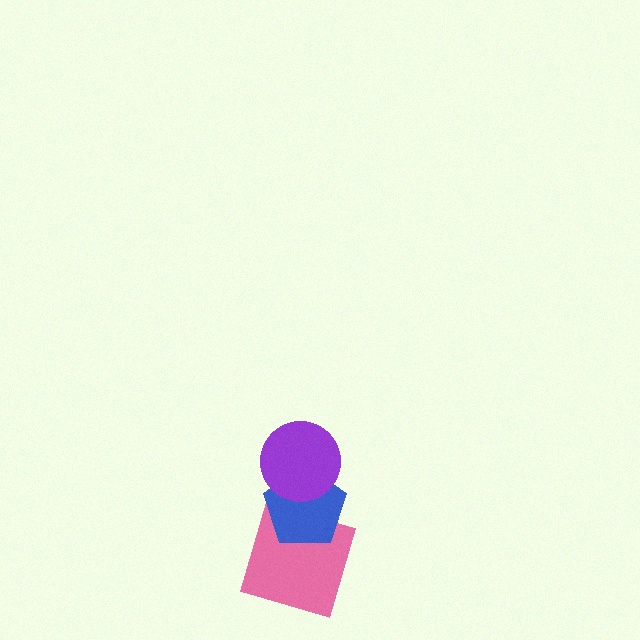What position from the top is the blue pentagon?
The blue pentagon is 2nd from the top.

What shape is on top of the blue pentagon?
The purple circle is on top of the blue pentagon.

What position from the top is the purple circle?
The purple circle is 1st from the top.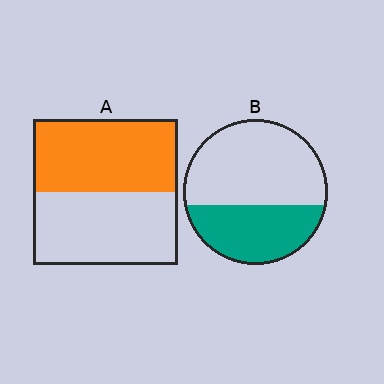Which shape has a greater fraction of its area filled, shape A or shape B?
Shape A.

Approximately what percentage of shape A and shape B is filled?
A is approximately 50% and B is approximately 40%.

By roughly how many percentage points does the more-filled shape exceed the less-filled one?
By roughly 10 percentage points (A over B).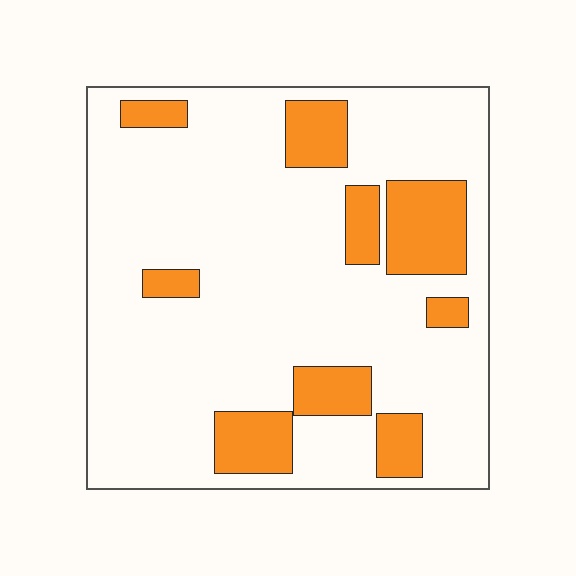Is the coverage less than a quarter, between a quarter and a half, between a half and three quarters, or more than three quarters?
Less than a quarter.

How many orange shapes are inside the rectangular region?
9.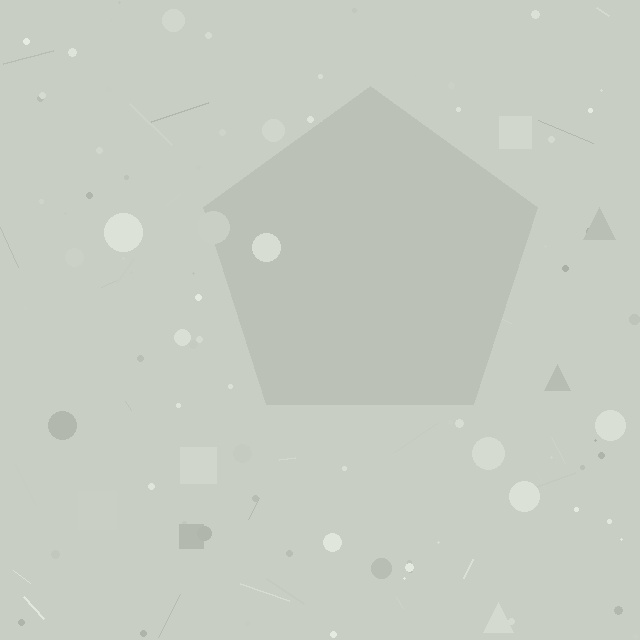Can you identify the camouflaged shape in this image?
The camouflaged shape is a pentagon.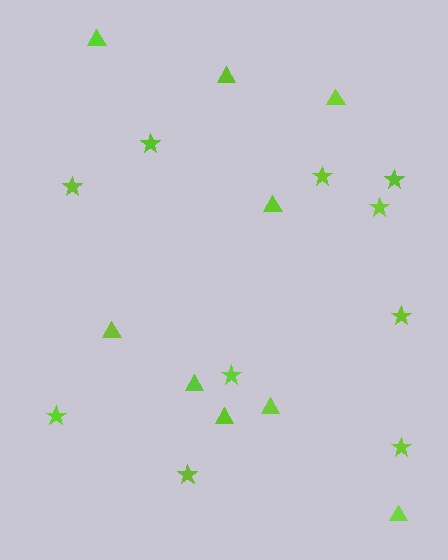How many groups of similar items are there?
There are 2 groups: one group of stars (10) and one group of triangles (9).